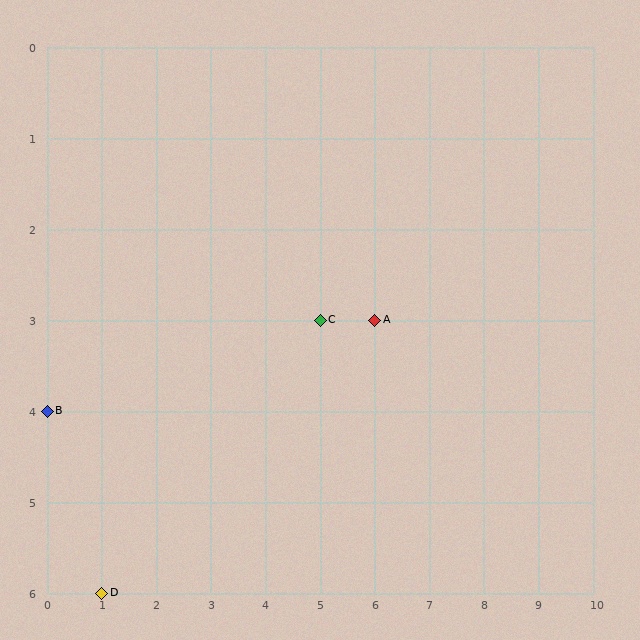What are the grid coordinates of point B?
Point B is at grid coordinates (0, 4).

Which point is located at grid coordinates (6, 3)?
Point A is at (6, 3).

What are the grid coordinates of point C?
Point C is at grid coordinates (5, 3).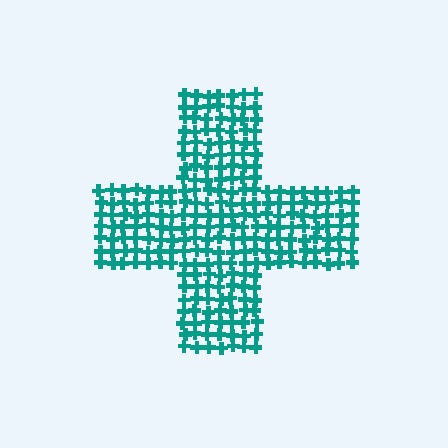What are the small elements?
The small elements are crosses.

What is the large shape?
The large shape is a cross.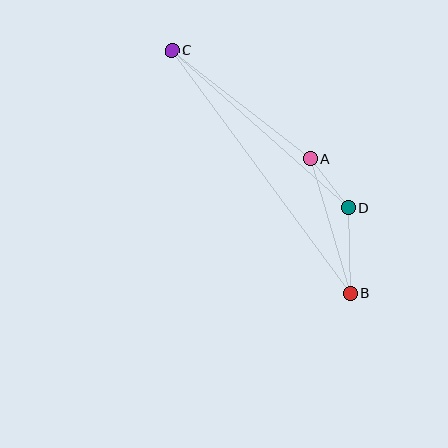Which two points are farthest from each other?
Points B and C are farthest from each other.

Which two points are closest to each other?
Points A and D are closest to each other.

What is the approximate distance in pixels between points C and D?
The distance between C and D is approximately 237 pixels.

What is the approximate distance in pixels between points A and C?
The distance between A and C is approximately 176 pixels.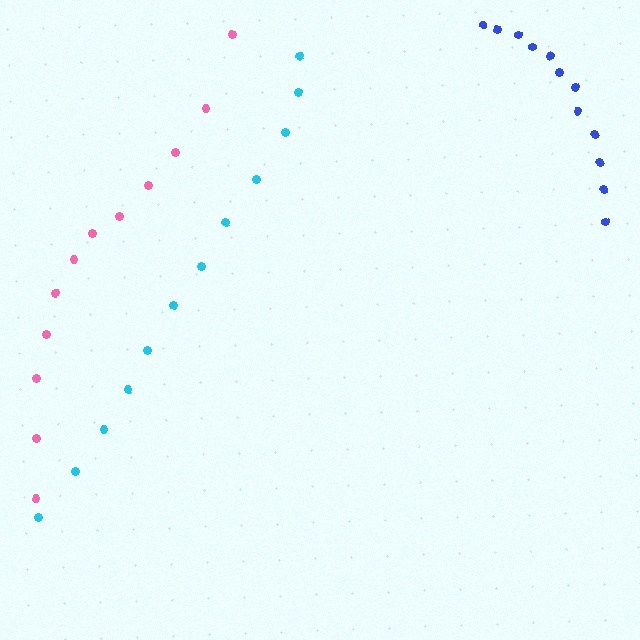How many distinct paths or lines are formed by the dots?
There are 3 distinct paths.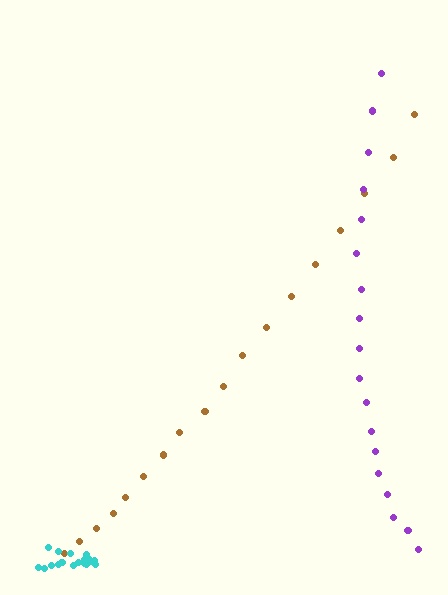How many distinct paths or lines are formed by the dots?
There are 3 distinct paths.